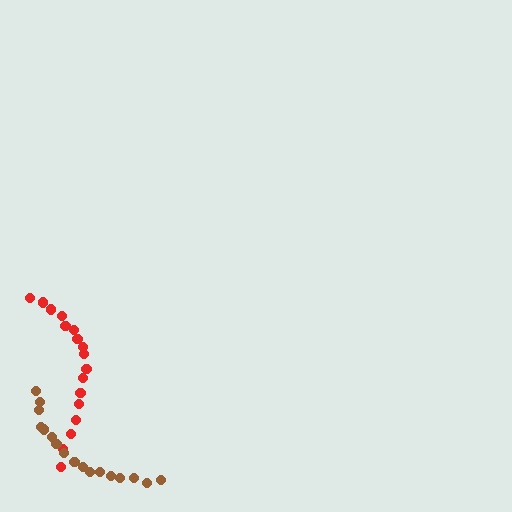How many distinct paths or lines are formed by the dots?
There are 2 distinct paths.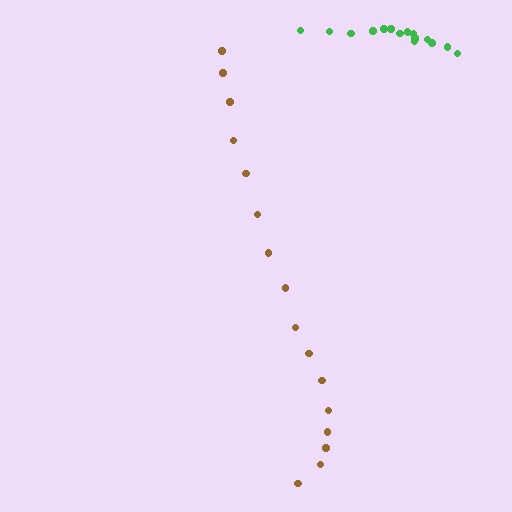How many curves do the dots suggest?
There are 2 distinct paths.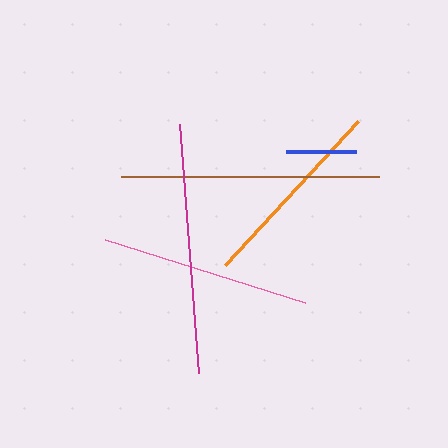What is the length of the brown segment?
The brown segment is approximately 258 pixels long.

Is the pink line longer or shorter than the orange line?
The pink line is longer than the orange line.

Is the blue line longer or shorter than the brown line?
The brown line is longer than the blue line.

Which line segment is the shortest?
The blue line is the shortest at approximately 69 pixels.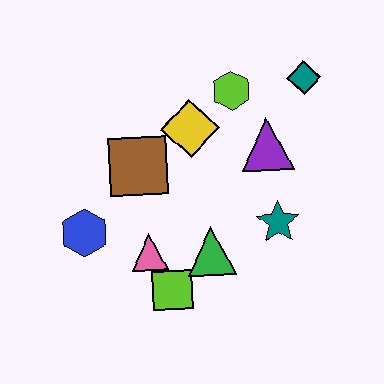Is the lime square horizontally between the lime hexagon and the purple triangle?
No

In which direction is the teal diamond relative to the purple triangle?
The teal diamond is above the purple triangle.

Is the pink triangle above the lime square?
Yes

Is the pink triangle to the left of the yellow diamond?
Yes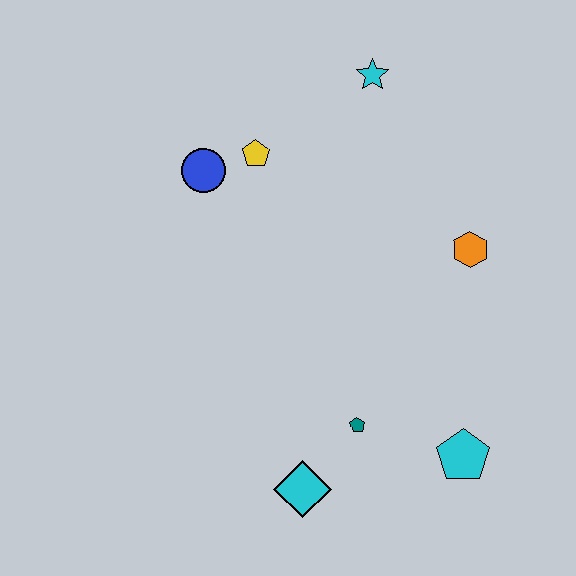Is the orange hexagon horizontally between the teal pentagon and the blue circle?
No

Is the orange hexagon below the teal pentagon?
No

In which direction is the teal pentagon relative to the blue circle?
The teal pentagon is below the blue circle.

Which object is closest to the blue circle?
The yellow pentagon is closest to the blue circle.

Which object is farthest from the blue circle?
The cyan pentagon is farthest from the blue circle.